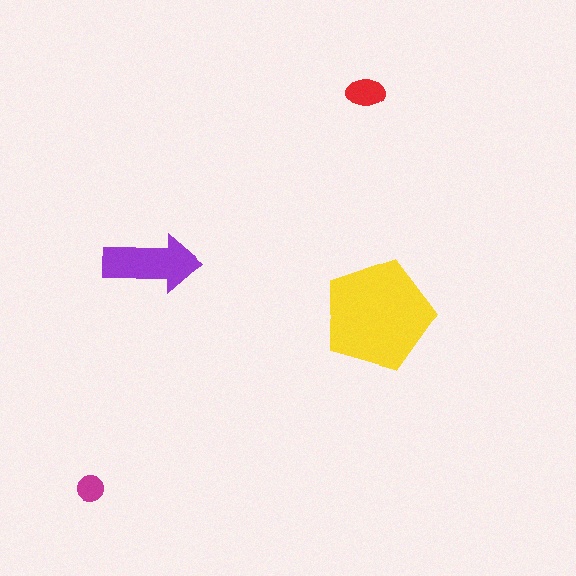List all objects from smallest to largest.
The magenta circle, the red ellipse, the purple arrow, the yellow pentagon.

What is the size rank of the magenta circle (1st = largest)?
4th.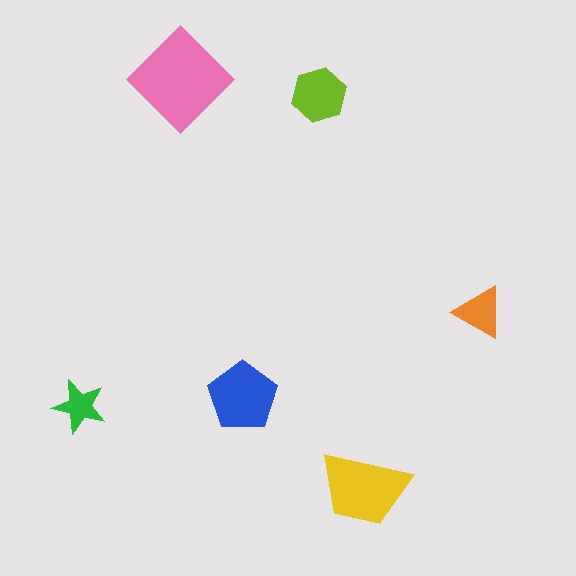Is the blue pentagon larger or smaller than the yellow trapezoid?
Smaller.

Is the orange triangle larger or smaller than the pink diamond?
Smaller.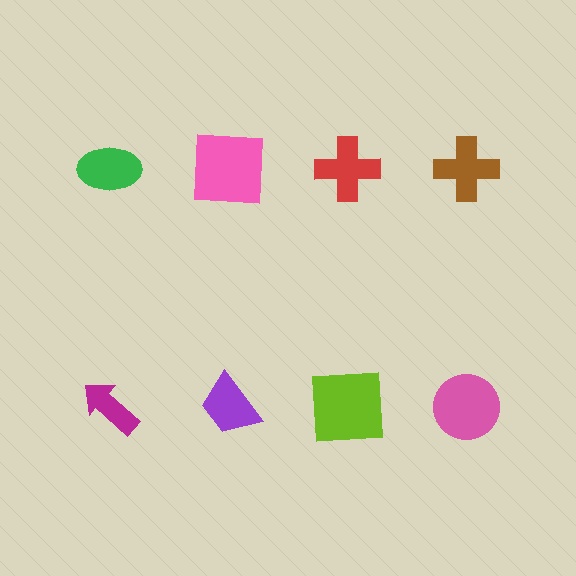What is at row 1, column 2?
A pink square.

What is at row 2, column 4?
A pink circle.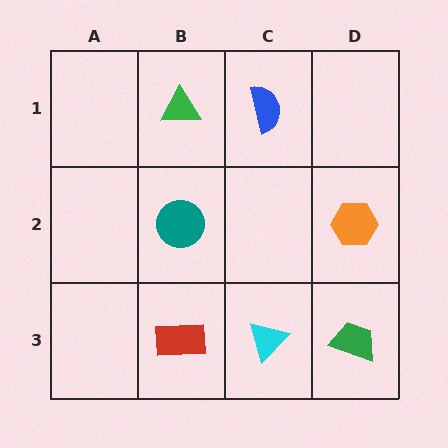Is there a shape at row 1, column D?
No, that cell is empty.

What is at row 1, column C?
A blue semicircle.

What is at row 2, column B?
A teal circle.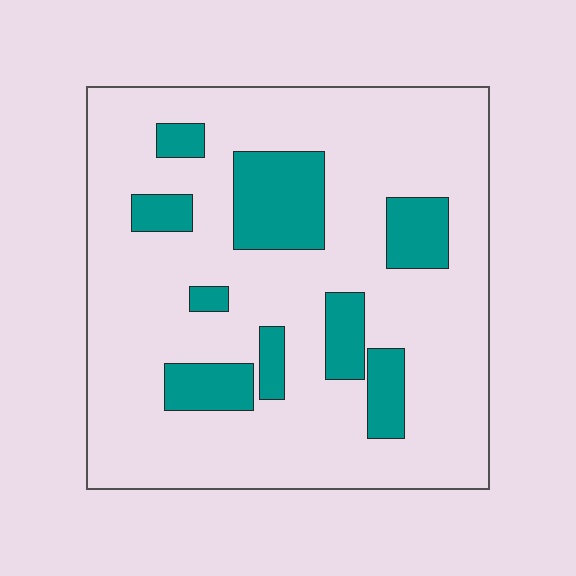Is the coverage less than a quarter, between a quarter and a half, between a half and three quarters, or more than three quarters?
Less than a quarter.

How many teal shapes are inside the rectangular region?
9.